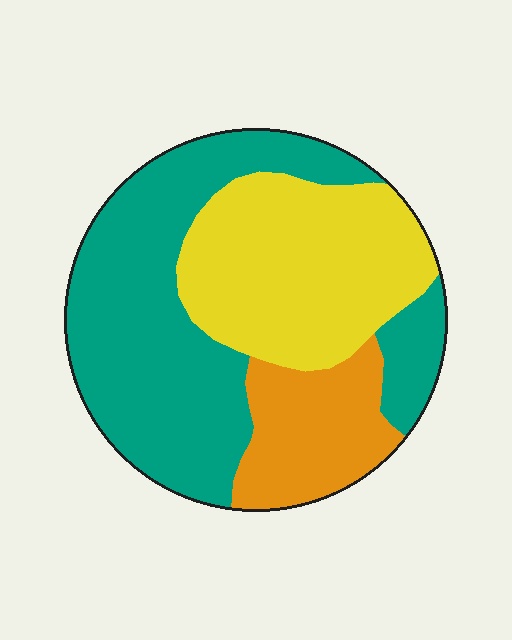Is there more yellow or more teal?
Teal.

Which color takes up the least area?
Orange, at roughly 15%.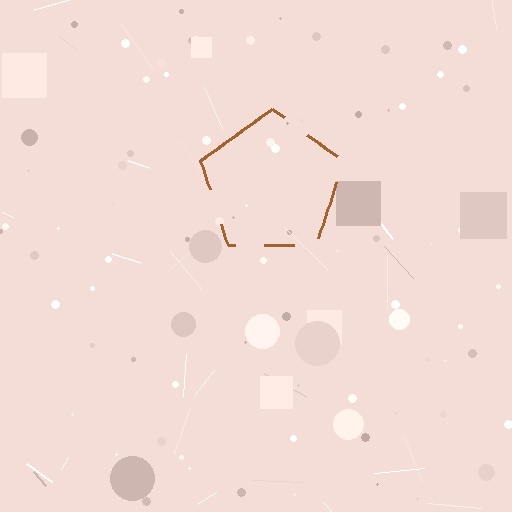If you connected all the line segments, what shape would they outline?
They would outline a pentagon.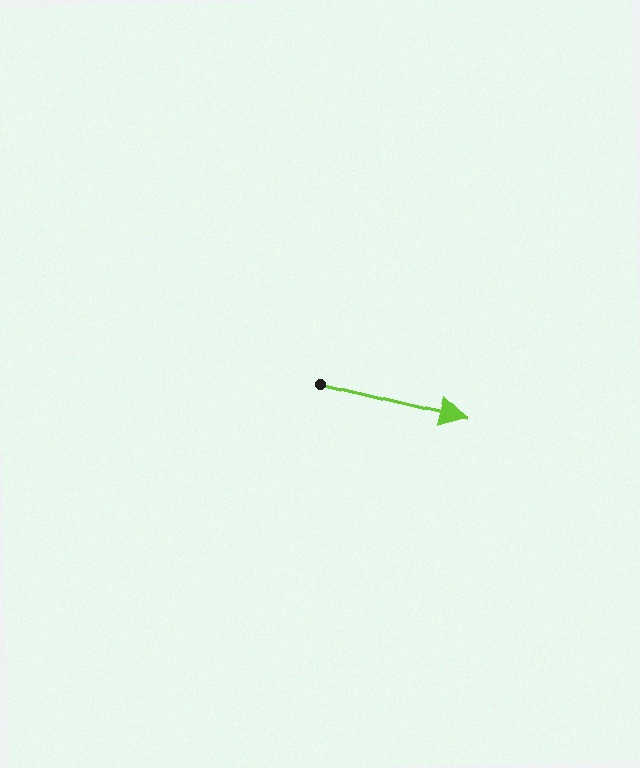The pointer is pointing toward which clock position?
Roughly 3 o'clock.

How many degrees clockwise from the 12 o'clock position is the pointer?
Approximately 104 degrees.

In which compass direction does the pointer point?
East.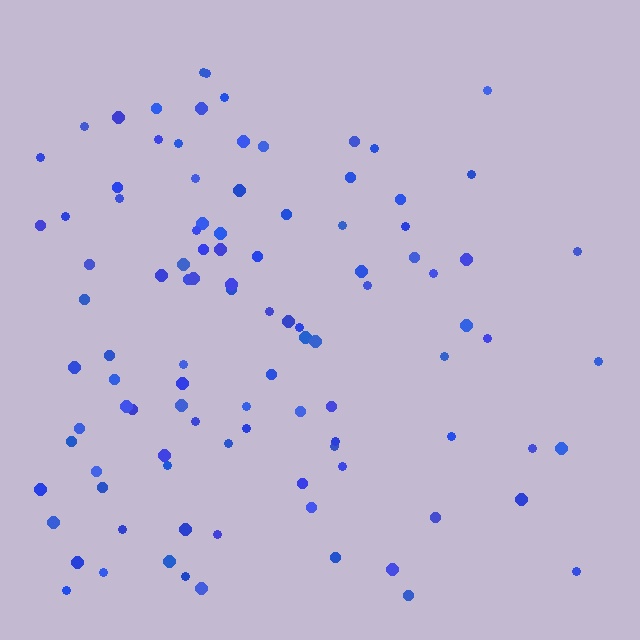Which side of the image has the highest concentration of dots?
The left.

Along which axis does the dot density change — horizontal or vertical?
Horizontal.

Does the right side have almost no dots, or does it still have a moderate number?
Still a moderate number, just noticeably fewer than the left.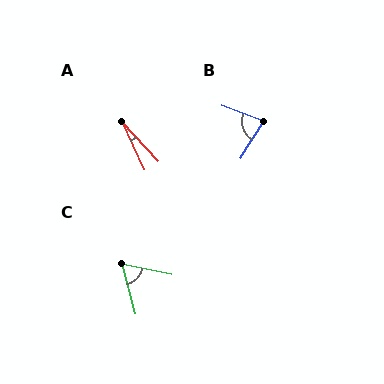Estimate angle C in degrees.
Approximately 64 degrees.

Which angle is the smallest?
A, at approximately 18 degrees.